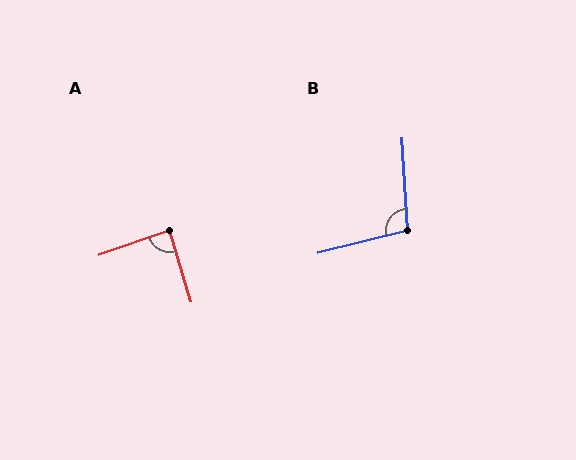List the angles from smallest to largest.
A (88°), B (101°).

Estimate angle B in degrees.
Approximately 101 degrees.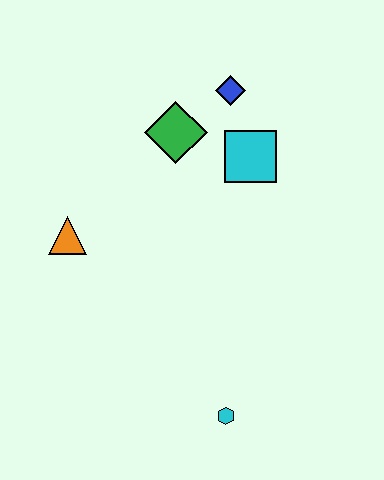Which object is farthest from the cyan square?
The cyan hexagon is farthest from the cyan square.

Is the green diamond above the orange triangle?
Yes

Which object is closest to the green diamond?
The blue diamond is closest to the green diamond.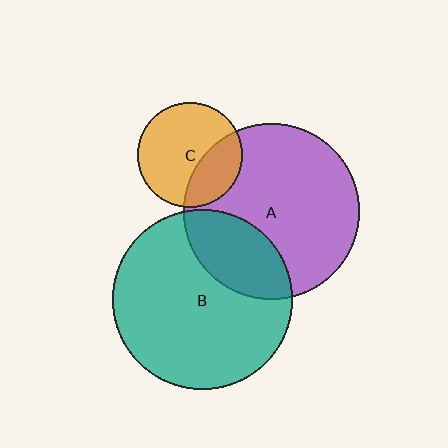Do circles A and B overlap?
Yes.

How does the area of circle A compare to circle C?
Approximately 2.8 times.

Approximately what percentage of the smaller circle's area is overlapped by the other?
Approximately 25%.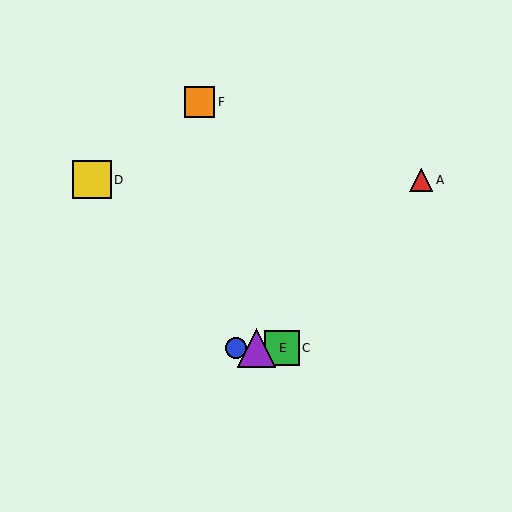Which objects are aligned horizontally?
Objects B, C, E are aligned horizontally.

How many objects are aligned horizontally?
3 objects (B, C, E) are aligned horizontally.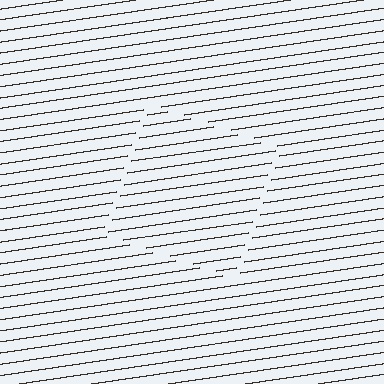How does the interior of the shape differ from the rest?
The interior of the shape contains the same grating, shifted by half a period — the contour is defined by the phase discontinuity where line-ends from the inner and outer gratings abut.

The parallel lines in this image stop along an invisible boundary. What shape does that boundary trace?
An illusory square. The interior of the shape contains the same grating, shifted by half a period — the contour is defined by the phase discontinuity where line-ends from the inner and outer gratings abut.